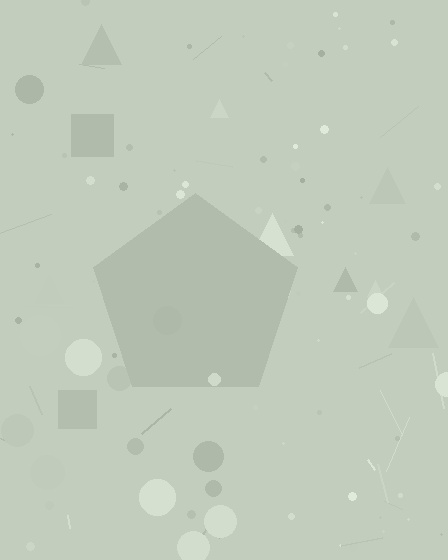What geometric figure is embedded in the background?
A pentagon is embedded in the background.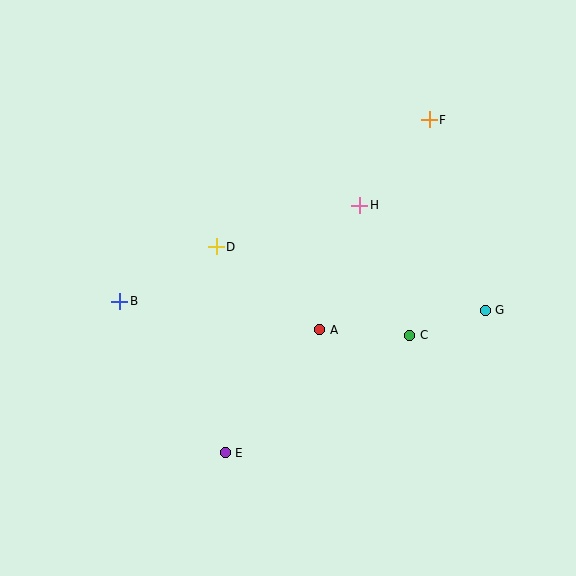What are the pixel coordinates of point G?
Point G is at (485, 310).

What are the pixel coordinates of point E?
Point E is at (225, 453).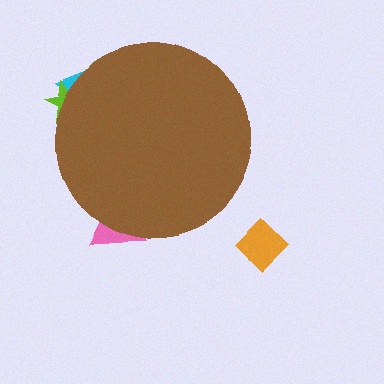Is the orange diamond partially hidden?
No, the orange diamond is fully visible.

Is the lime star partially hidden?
Yes, the lime star is partially hidden behind the brown circle.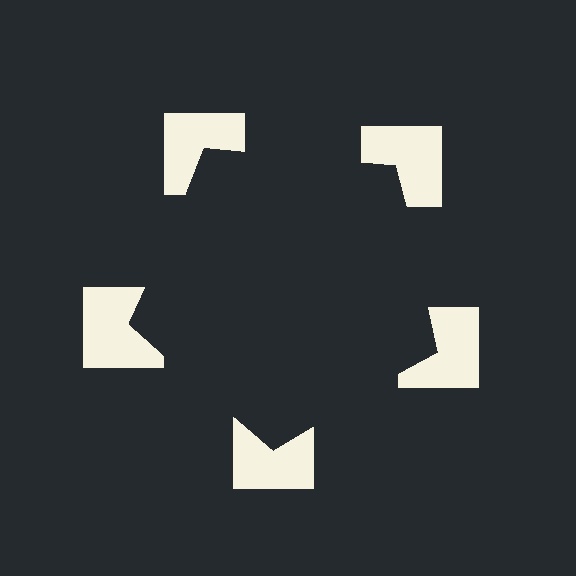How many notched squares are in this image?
There are 5 — one at each vertex of the illusory pentagon.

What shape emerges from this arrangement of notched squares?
An illusory pentagon — its edges are inferred from the aligned wedge cuts in the notched squares, not physically drawn.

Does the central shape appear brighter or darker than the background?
It typically appears slightly darker than the background, even though no actual brightness change is drawn.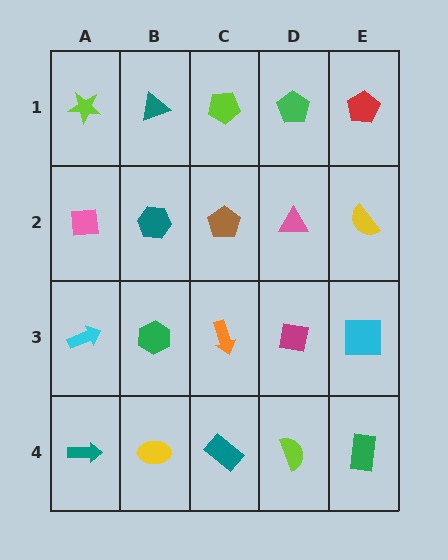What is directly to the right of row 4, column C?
A lime semicircle.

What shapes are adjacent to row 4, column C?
An orange arrow (row 3, column C), a yellow ellipse (row 4, column B), a lime semicircle (row 4, column D).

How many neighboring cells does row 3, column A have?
3.